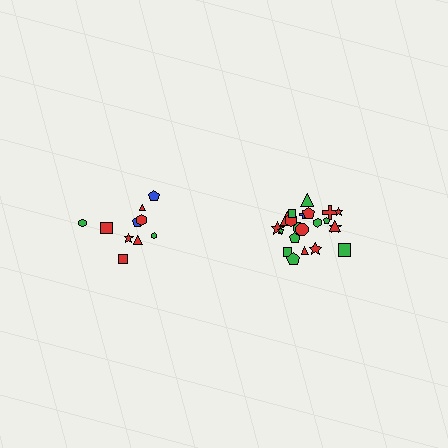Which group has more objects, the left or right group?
The right group.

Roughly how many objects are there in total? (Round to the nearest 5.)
Roughly 30 objects in total.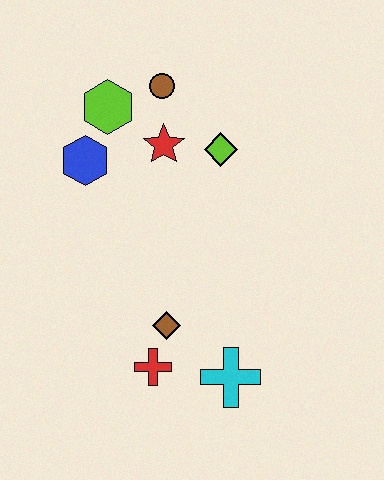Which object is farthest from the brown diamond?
The brown circle is farthest from the brown diamond.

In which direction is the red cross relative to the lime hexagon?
The red cross is below the lime hexagon.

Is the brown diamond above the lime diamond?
No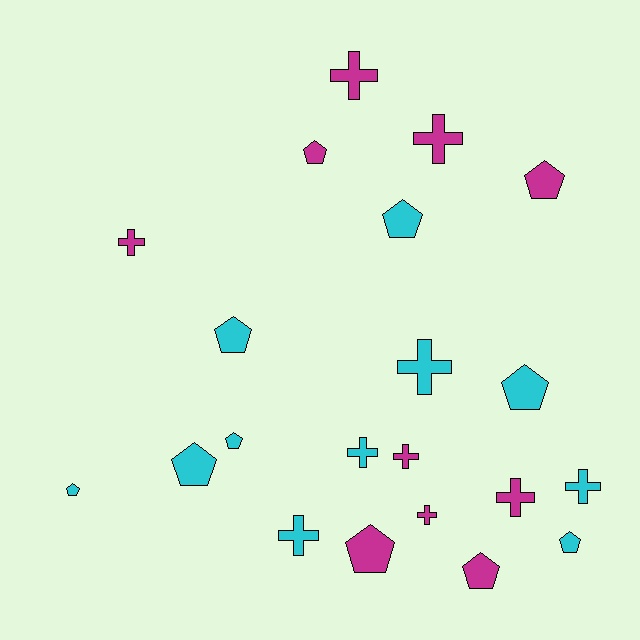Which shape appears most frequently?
Pentagon, with 11 objects.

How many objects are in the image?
There are 21 objects.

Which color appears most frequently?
Cyan, with 11 objects.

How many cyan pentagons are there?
There are 7 cyan pentagons.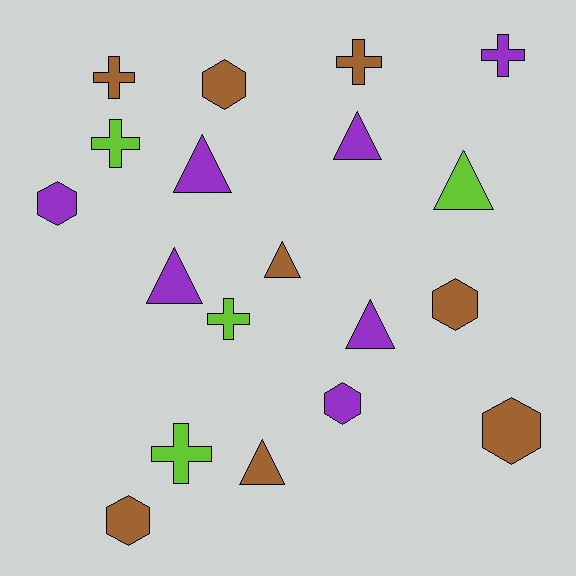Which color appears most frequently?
Brown, with 8 objects.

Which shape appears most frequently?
Triangle, with 7 objects.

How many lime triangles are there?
There is 1 lime triangle.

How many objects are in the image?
There are 19 objects.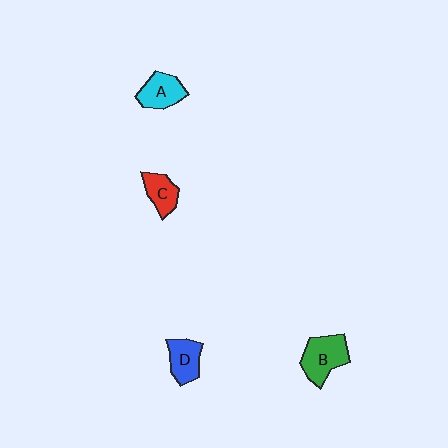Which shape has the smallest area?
Shape C (red).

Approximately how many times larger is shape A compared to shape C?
Approximately 1.2 times.